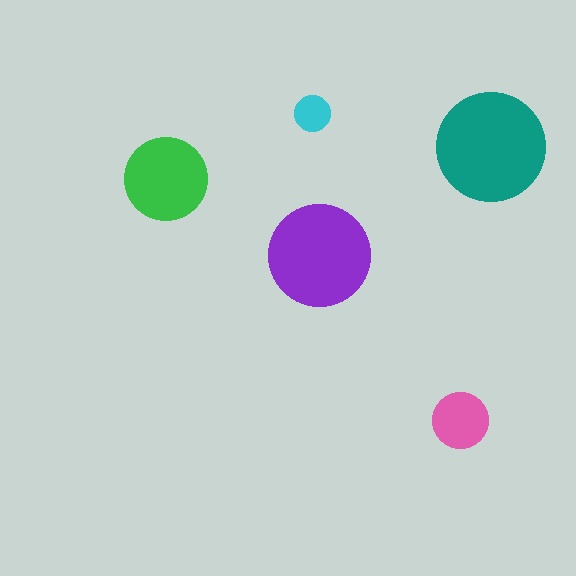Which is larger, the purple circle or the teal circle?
The teal one.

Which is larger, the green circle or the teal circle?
The teal one.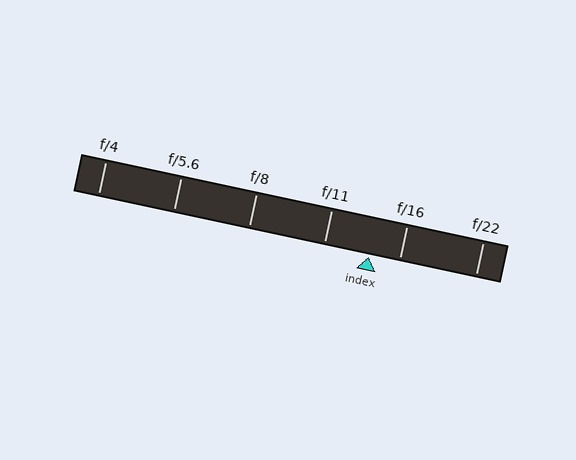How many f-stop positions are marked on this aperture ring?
There are 6 f-stop positions marked.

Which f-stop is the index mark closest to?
The index mark is closest to f/16.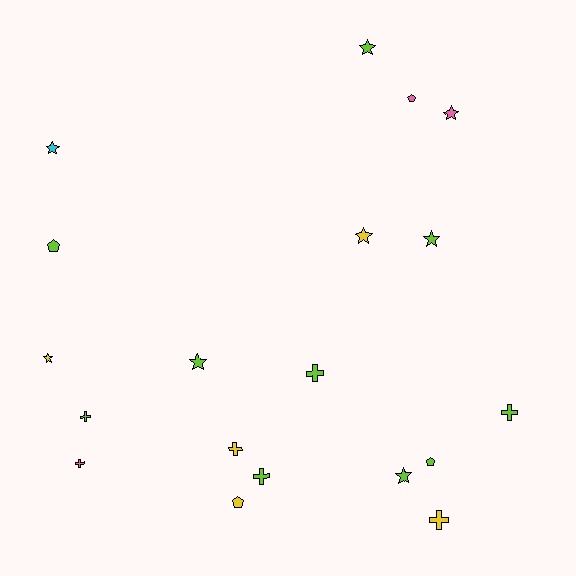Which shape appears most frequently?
Star, with 8 objects.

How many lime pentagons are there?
There are 2 lime pentagons.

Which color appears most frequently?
Lime, with 10 objects.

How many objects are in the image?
There are 19 objects.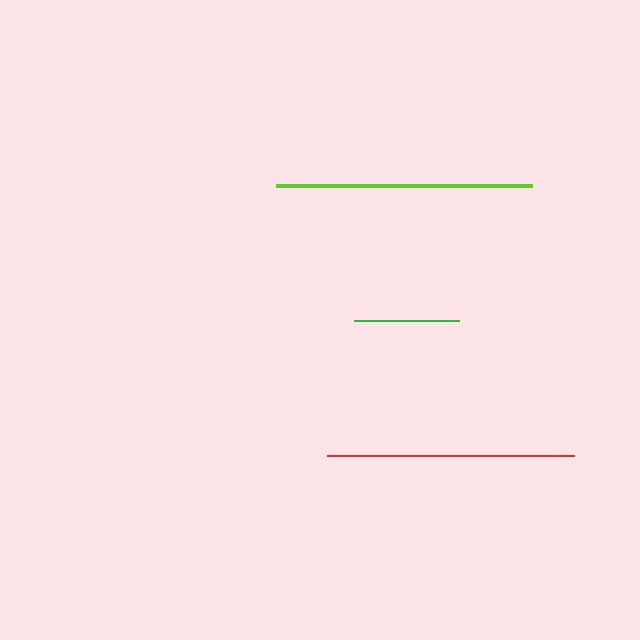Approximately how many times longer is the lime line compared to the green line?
The lime line is approximately 2.4 times the length of the green line.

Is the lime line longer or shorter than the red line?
The lime line is longer than the red line.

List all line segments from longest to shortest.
From longest to shortest: lime, red, green.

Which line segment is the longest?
The lime line is the longest at approximately 256 pixels.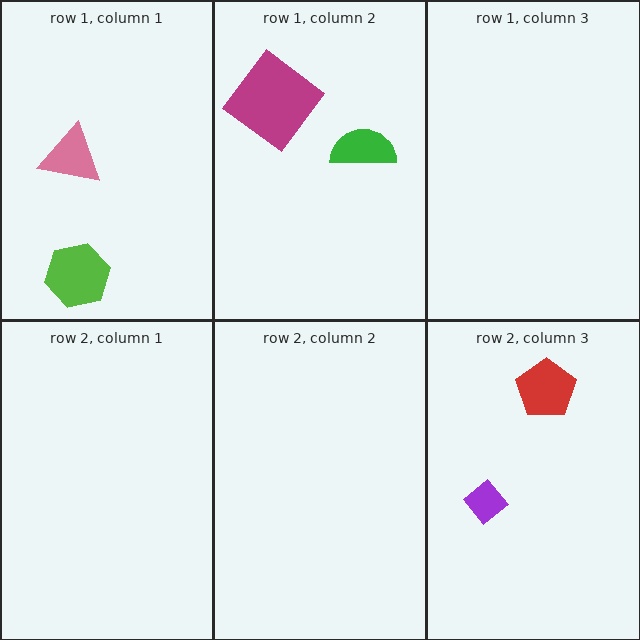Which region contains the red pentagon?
The row 2, column 3 region.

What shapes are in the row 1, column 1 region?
The pink triangle, the lime hexagon.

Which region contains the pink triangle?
The row 1, column 1 region.